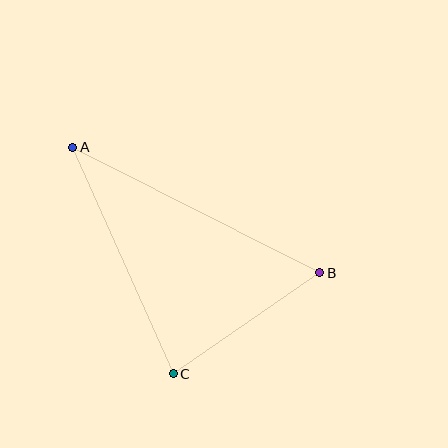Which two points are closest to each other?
Points B and C are closest to each other.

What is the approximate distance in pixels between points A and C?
The distance between A and C is approximately 248 pixels.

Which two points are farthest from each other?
Points A and B are farthest from each other.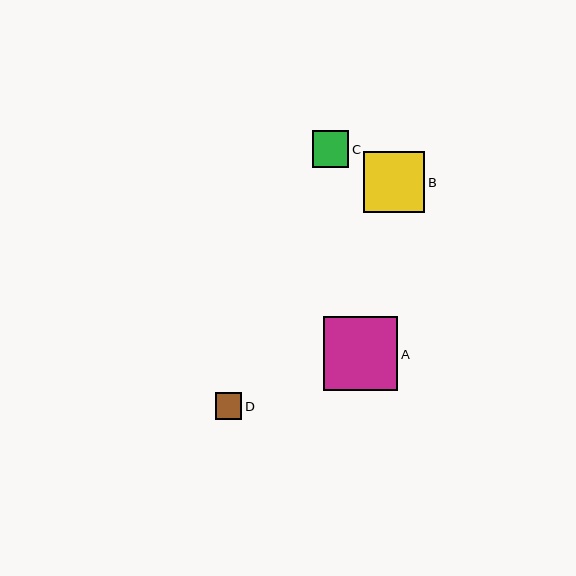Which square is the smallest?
Square D is the smallest with a size of approximately 26 pixels.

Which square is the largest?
Square A is the largest with a size of approximately 75 pixels.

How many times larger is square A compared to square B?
Square A is approximately 1.2 times the size of square B.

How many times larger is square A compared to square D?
Square A is approximately 2.8 times the size of square D.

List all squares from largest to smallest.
From largest to smallest: A, B, C, D.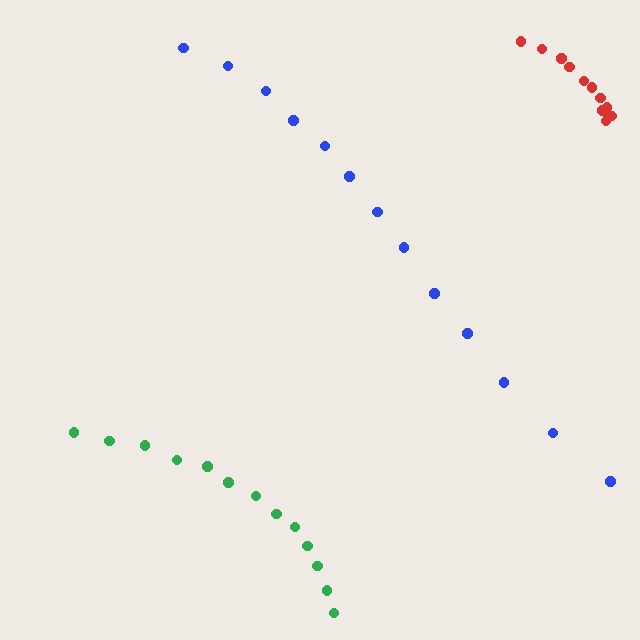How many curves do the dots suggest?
There are 3 distinct paths.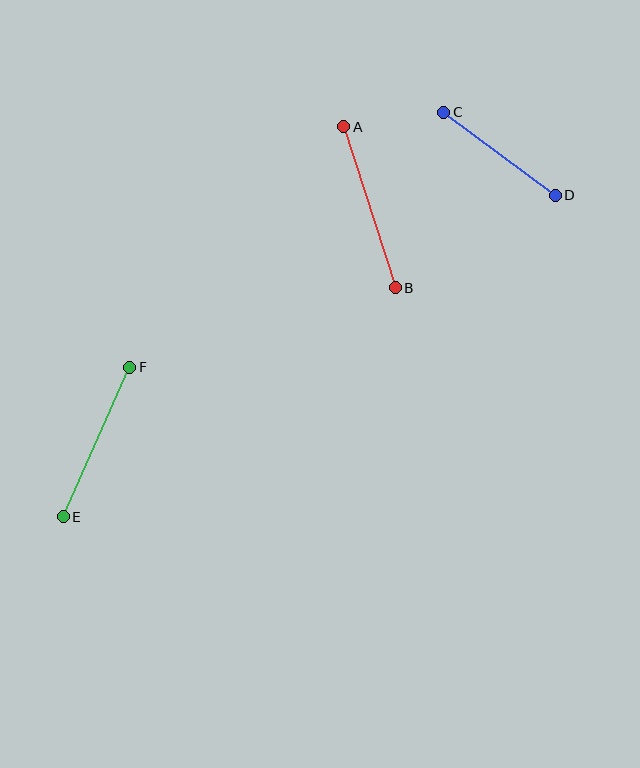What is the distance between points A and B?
The distance is approximately 169 pixels.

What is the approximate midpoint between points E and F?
The midpoint is at approximately (96, 442) pixels.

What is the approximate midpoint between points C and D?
The midpoint is at approximately (500, 154) pixels.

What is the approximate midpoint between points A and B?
The midpoint is at approximately (369, 207) pixels.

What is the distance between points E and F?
The distance is approximately 164 pixels.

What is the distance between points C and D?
The distance is approximately 139 pixels.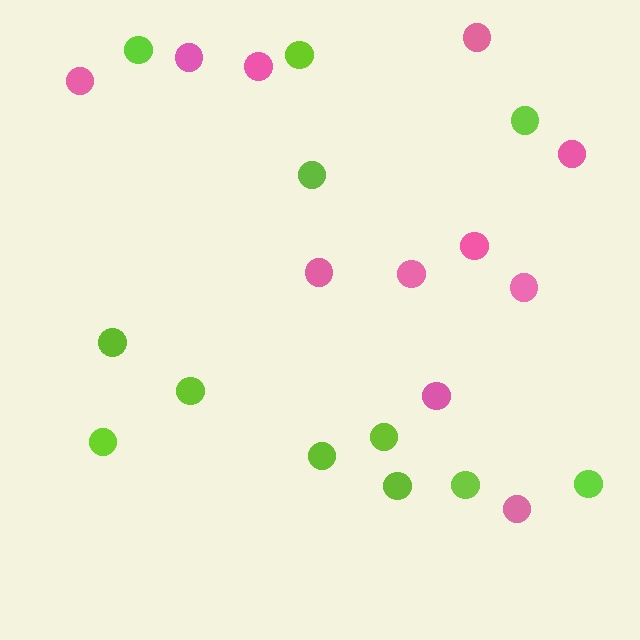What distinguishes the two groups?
There are 2 groups: one group of lime circles (12) and one group of pink circles (11).